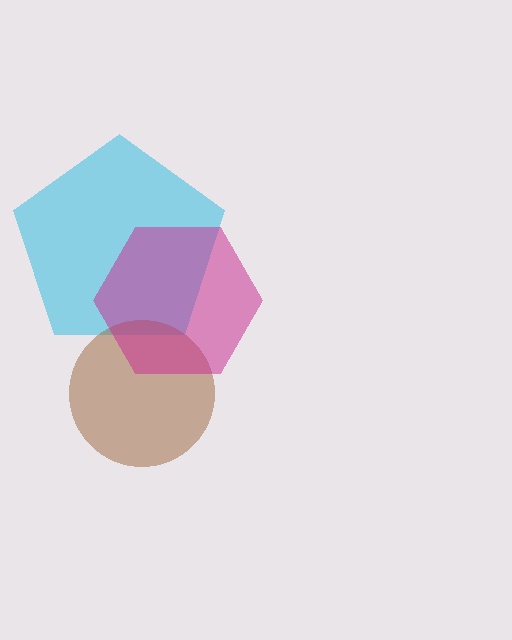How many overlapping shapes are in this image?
There are 3 overlapping shapes in the image.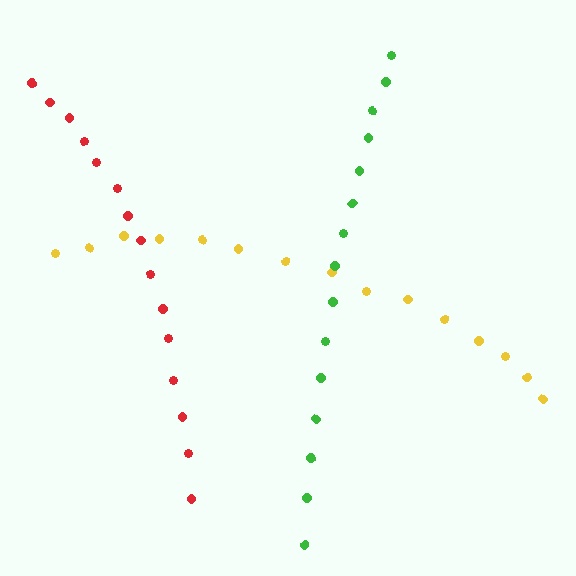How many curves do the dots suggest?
There are 3 distinct paths.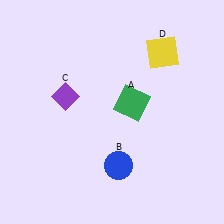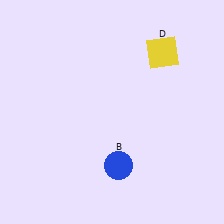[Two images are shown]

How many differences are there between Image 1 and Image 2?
There are 2 differences between the two images.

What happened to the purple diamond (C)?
The purple diamond (C) was removed in Image 2. It was in the top-left area of Image 1.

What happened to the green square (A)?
The green square (A) was removed in Image 2. It was in the top-right area of Image 1.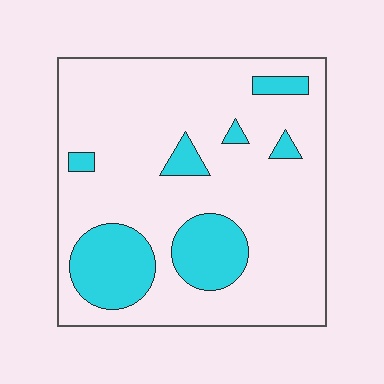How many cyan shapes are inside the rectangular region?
7.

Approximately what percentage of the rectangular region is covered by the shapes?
Approximately 20%.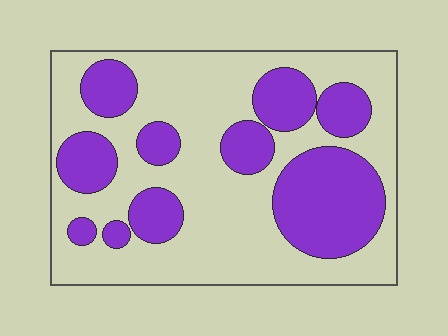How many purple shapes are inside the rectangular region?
10.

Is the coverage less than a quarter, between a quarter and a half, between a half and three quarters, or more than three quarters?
Between a quarter and a half.